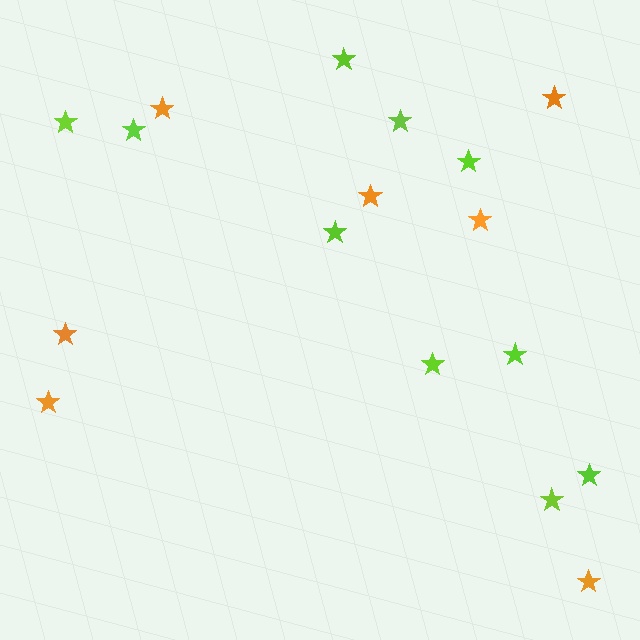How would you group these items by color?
There are 2 groups: one group of orange stars (7) and one group of lime stars (10).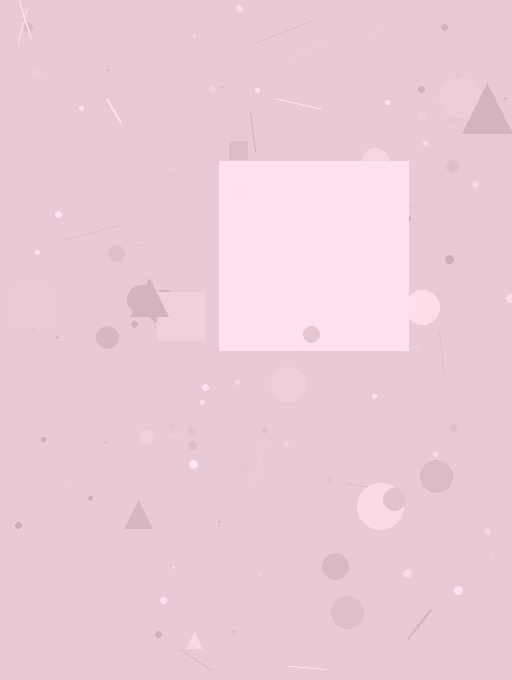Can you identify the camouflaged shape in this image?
The camouflaged shape is a square.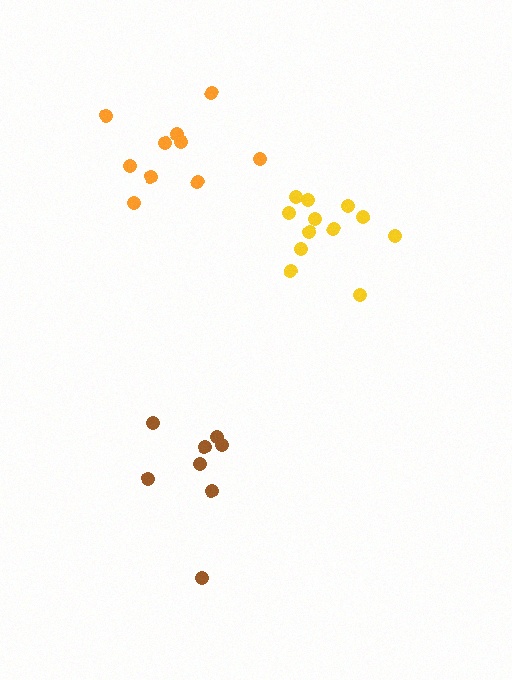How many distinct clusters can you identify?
There are 3 distinct clusters.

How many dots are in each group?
Group 1: 8 dots, Group 2: 12 dots, Group 3: 10 dots (30 total).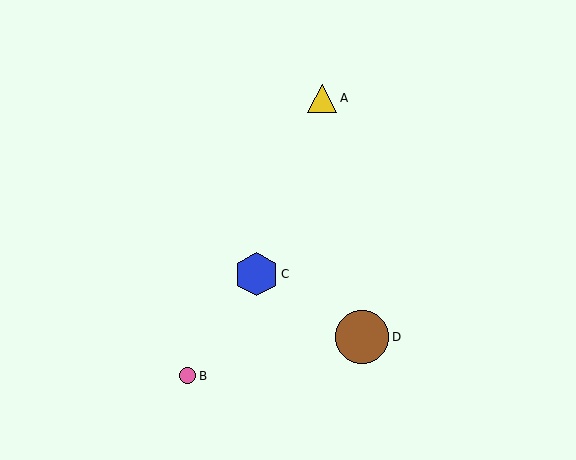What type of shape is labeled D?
Shape D is a brown circle.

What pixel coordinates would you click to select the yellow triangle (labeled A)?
Click at (322, 98) to select the yellow triangle A.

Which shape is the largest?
The brown circle (labeled D) is the largest.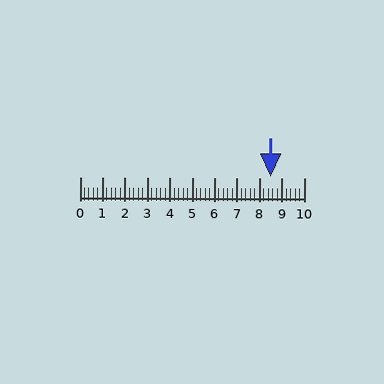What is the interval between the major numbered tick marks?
The major tick marks are spaced 1 units apart.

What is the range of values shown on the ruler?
The ruler shows values from 0 to 10.